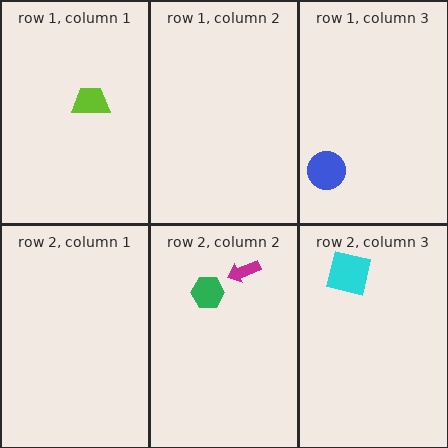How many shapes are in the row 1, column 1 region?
1.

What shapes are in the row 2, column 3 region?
The cyan square.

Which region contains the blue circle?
The row 1, column 3 region.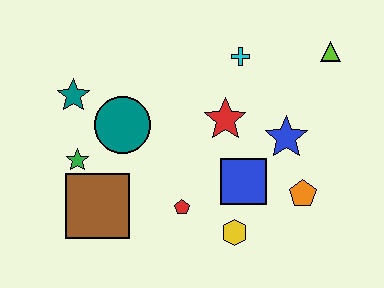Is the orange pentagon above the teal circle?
No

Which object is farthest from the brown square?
The lime triangle is farthest from the brown square.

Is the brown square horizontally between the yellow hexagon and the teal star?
Yes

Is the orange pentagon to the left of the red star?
No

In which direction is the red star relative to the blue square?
The red star is above the blue square.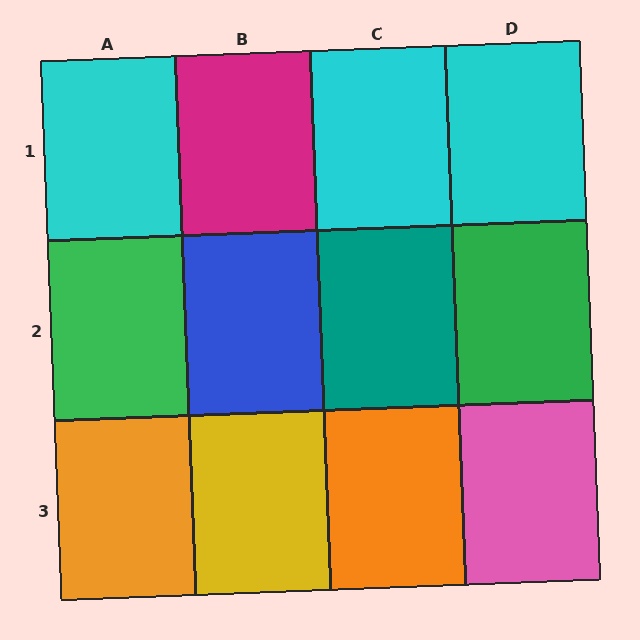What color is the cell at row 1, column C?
Cyan.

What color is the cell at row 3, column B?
Yellow.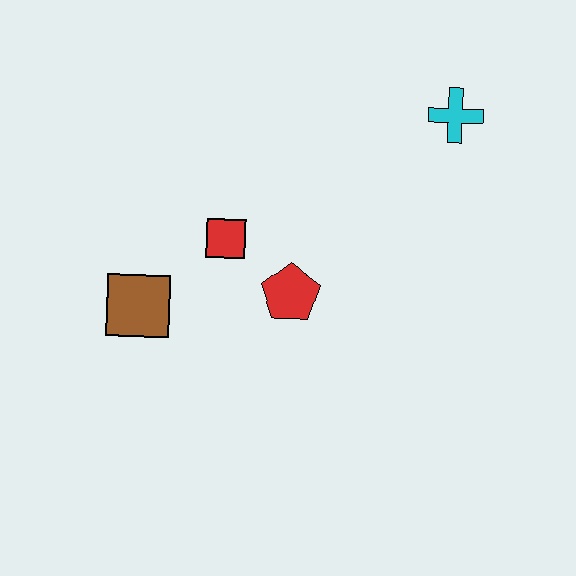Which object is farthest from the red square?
The cyan cross is farthest from the red square.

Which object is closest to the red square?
The red pentagon is closest to the red square.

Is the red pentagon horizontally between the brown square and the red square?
No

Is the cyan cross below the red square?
No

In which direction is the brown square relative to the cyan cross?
The brown square is to the left of the cyan cross.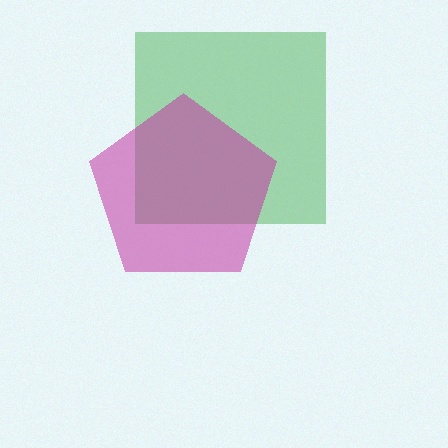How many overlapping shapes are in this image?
There are 2 overlapping shapes in the image.